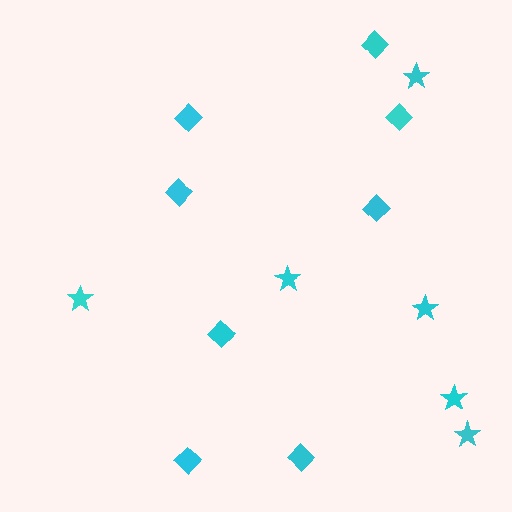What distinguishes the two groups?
There are 2 groups: one group of diamonds (8) and one group of stars (6).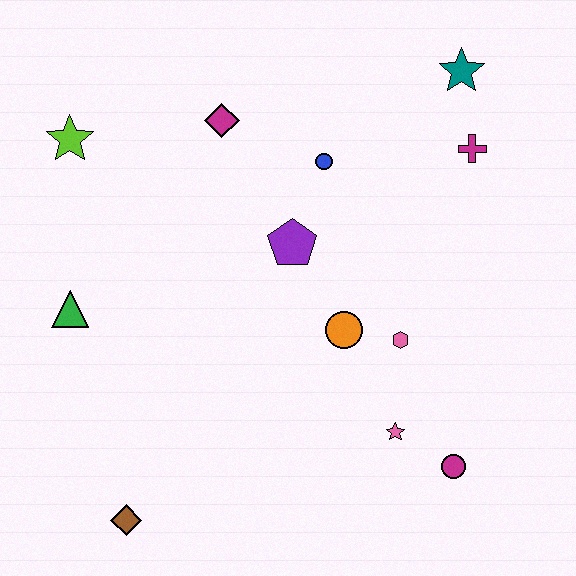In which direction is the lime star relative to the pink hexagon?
The lime star is to the left of the pink hexagon.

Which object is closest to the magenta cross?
The teal star is closest to the magenta cross.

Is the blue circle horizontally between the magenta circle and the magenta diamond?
Yes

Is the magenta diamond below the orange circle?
No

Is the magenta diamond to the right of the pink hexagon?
No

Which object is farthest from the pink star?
The lime star is farthest from the pink star.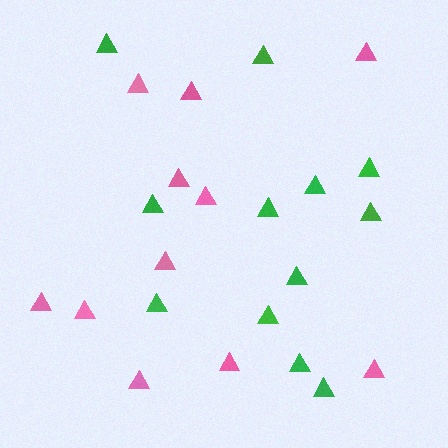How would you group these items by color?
There are 2 groups: one group of green triangles (12) and one group of pink triangles (11).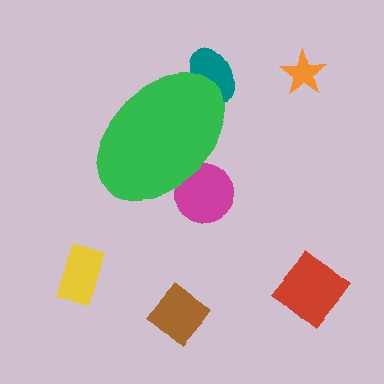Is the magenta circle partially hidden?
Yes, the magenta circle is partially hidden behind the green ellipse.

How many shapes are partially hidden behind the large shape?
2 shapes are partially hidden.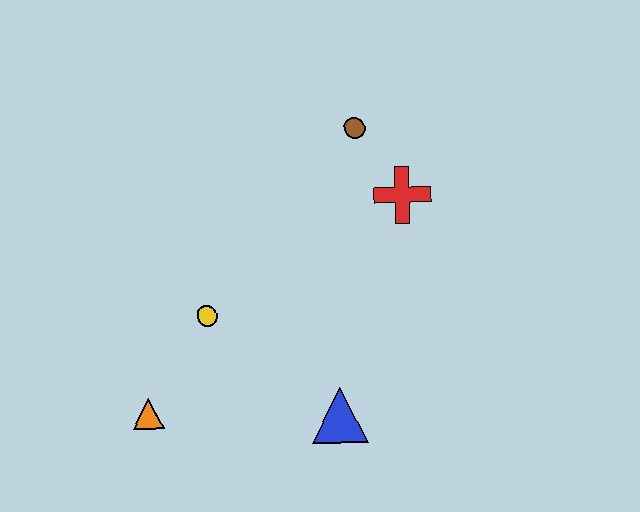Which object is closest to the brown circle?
The red cross is closest to the brown circle.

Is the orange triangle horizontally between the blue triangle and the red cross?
No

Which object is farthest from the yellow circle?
The brown circle is farthest from the yellow circle.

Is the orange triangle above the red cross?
No